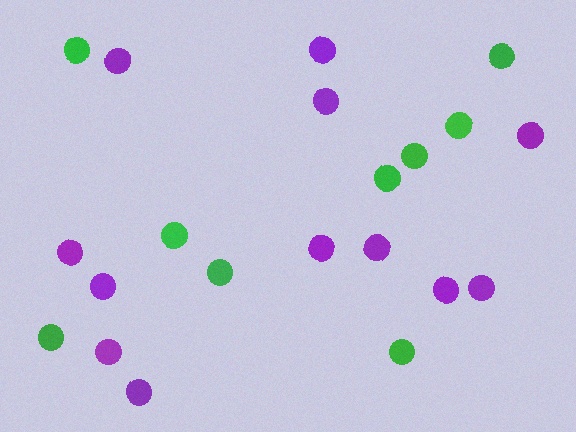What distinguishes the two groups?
There are 2 groups: one group of purple circles (12) and one group of green circles (9).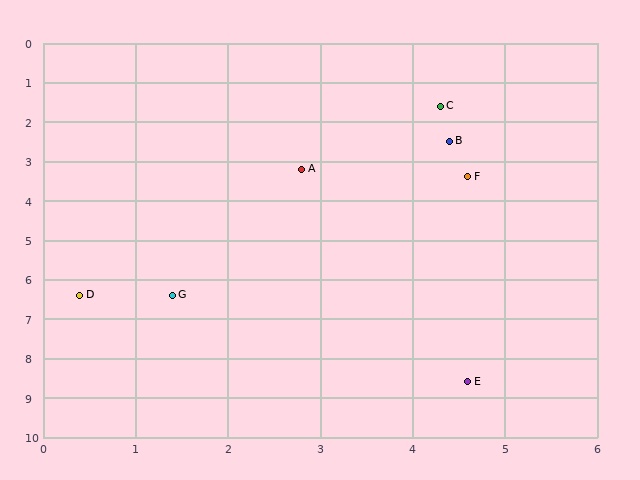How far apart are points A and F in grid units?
Points A and F are about 1.8 grid units apart.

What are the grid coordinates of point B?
Point B is at approximately (4.4, 2.5).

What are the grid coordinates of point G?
Point G is at approximately (1.4, 6.4).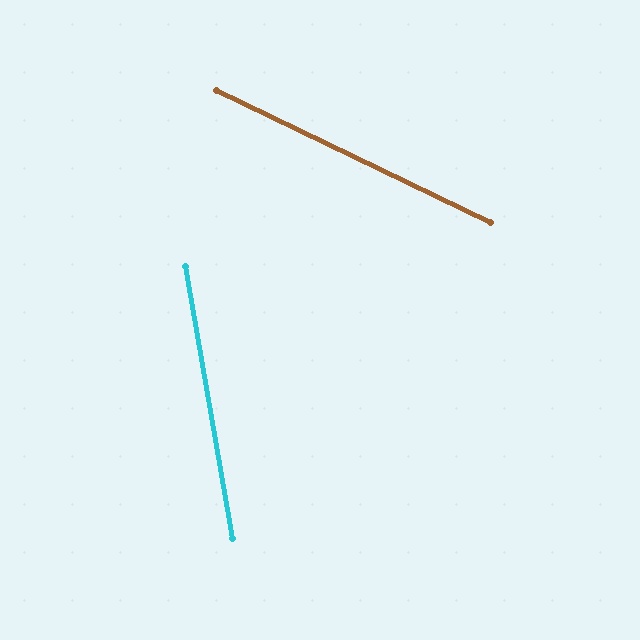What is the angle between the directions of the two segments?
Approximately 54 degrees.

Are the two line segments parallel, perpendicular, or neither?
Neither parallel nor perpendicular — they differ by about 54°.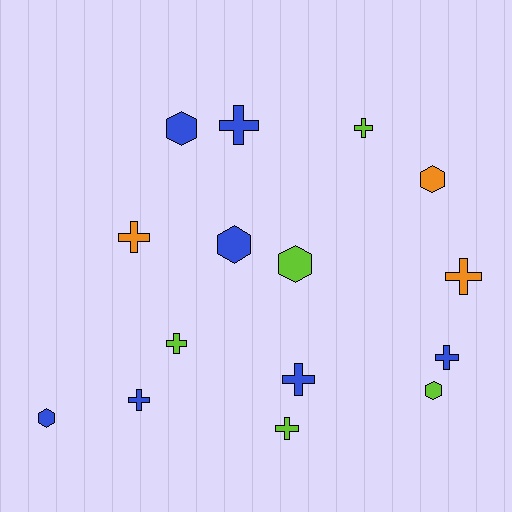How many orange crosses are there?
There are 2 orange crosses.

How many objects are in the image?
There are 15 objects.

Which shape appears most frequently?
Cross, with 9 objects.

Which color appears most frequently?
Blue, with 7 objects.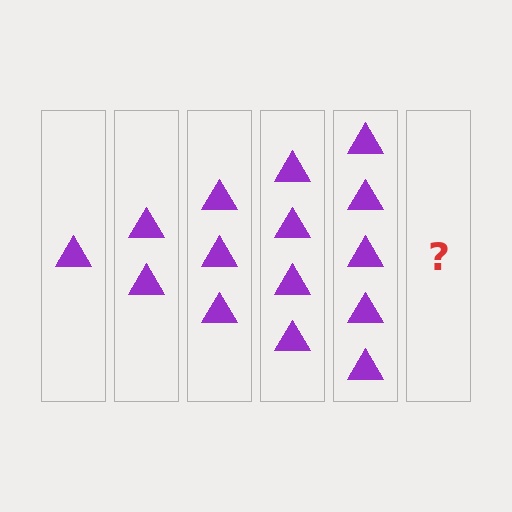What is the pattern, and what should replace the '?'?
The pattern is that each step adds one more triangle. The '?' should be 6 triangles.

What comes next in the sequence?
The next element should be 6 triangles.